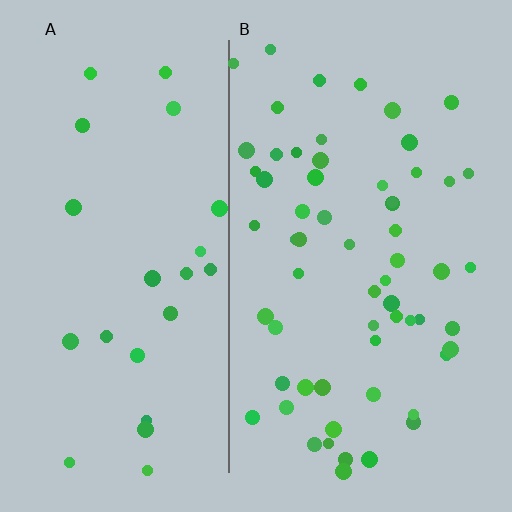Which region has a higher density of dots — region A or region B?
B (the right).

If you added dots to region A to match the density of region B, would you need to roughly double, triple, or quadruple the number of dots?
Approximately triple.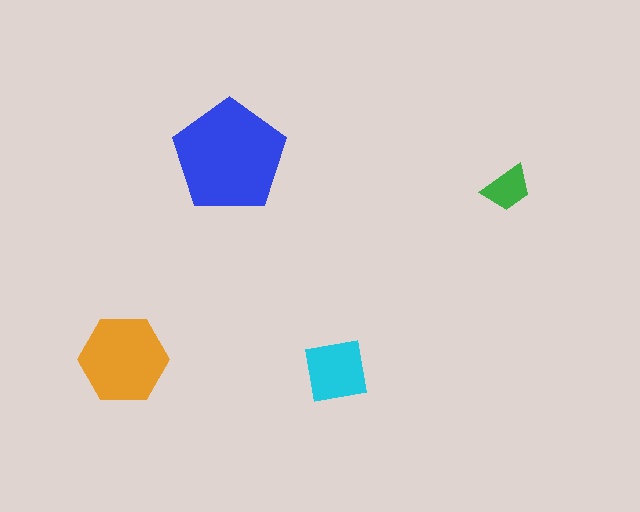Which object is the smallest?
The green trapezoid.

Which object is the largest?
The blue pentagon.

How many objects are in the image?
There are 4 objects in the image.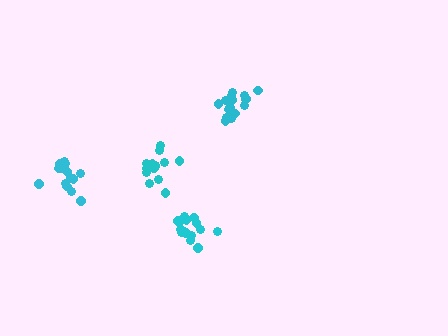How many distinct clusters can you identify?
There are 4 distinct clusters.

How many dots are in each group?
Group 1: 16 dots, Group 2: 14 dots, Group 3: 16 dots, Group 4: 15 dots (61 total).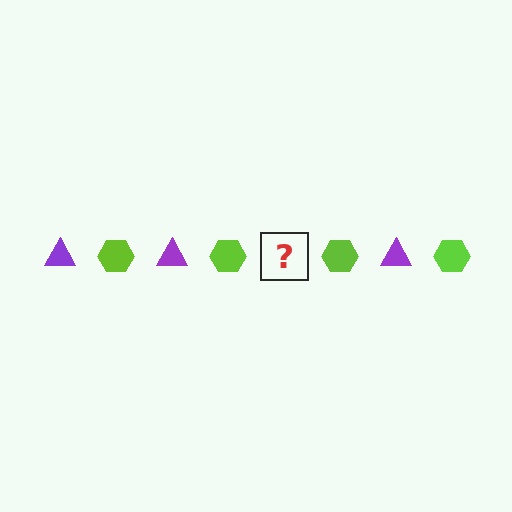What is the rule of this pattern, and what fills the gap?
The rule is that the pattern alternates between purple triangle and lime hexagon. The gap should be filled with a purple triangle.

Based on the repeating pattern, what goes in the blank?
The blank should be a purple triangle.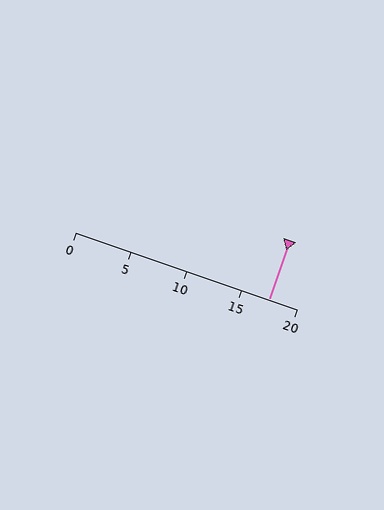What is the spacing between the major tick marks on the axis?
The major ticks are spaced 5 apart.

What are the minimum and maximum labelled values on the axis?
The axis runs from 0 to 20.